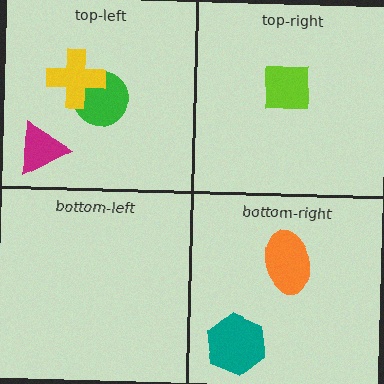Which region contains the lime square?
The top-right region.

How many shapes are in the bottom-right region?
2.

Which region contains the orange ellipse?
The bottom-right region.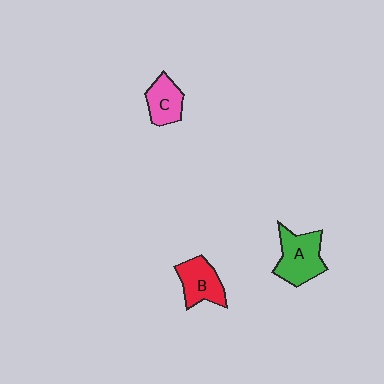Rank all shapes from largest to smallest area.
From largest to smallest: A (green), B (red), C (pink).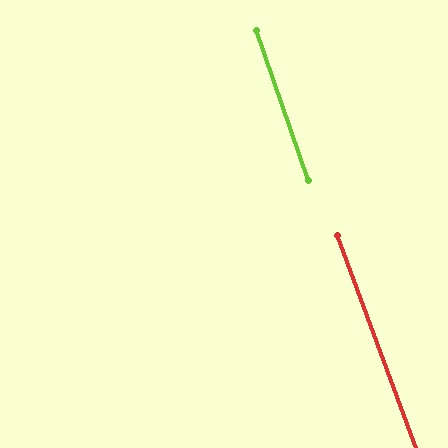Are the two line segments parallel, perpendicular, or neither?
Parallel — their directions differ by only 1.0°.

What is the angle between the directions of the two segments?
Approximately 1 degree.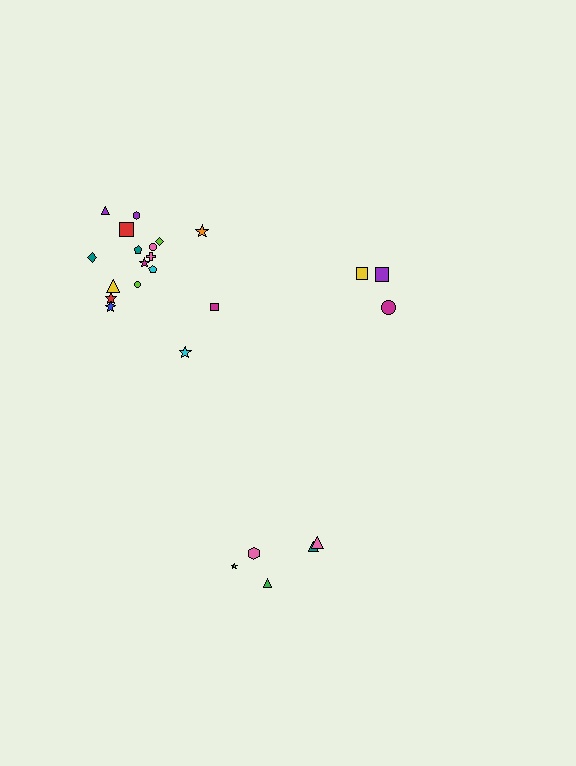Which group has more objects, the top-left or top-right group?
The top-left group.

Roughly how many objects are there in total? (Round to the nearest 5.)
Roughly 25 objects in total.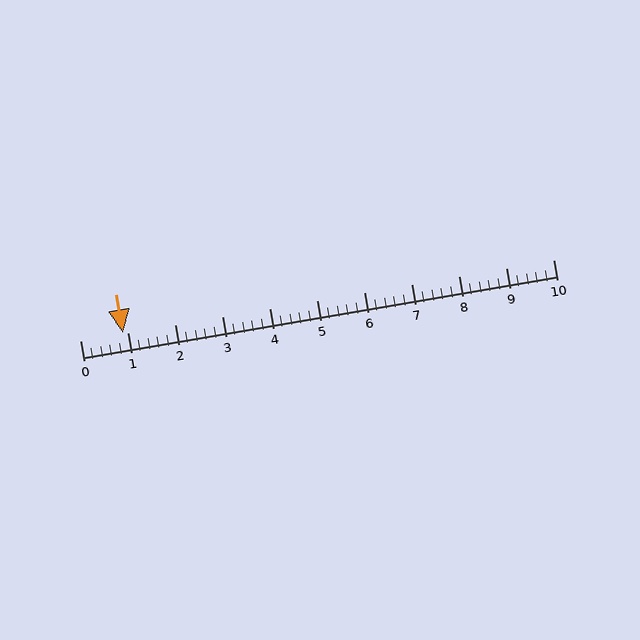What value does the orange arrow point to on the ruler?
The orange arrow points to approximately 0.9.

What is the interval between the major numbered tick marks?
The major tick marks are spaced 1 units apart.